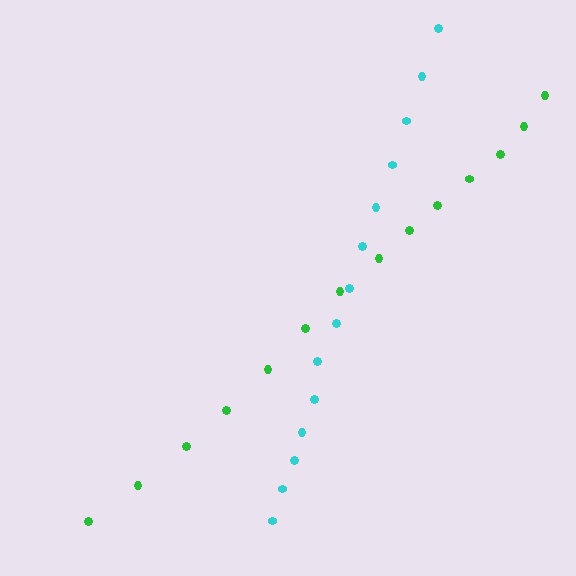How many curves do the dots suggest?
There are 2 distinct paths.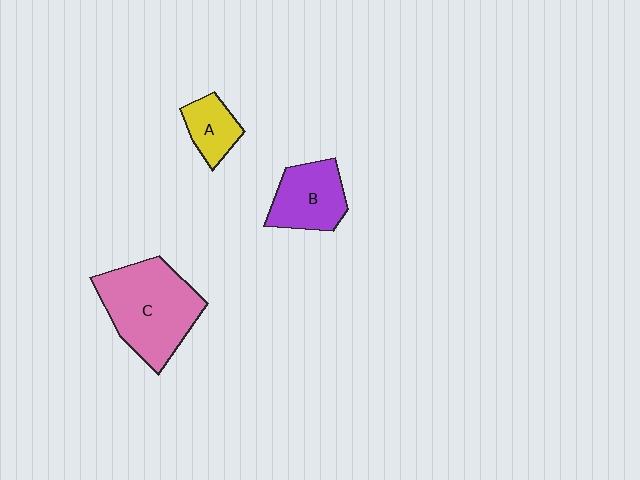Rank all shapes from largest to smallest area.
From largest to smallest: C (pink), B (purple), A (yellow).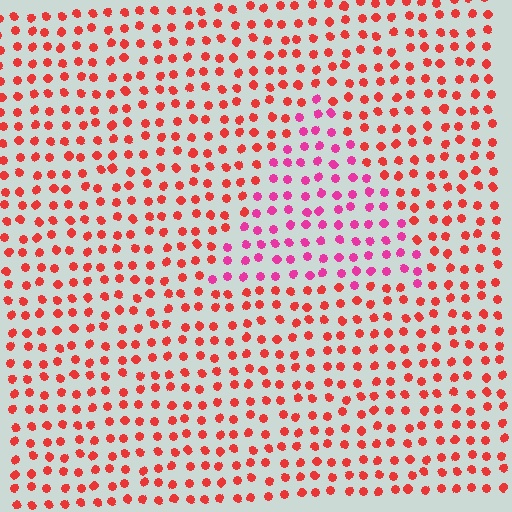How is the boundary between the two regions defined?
The boundary is defined purely by a slight shift in hue (about 37 degrees). Spacing, size, and orientation are identical on both sides.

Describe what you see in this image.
The image is filled with small red elements in a uniform arrangement. A triangle-shaped region is visible where the elements are tinted to a slightly different hue, forming a subtle color boundary.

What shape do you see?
I see a triangle.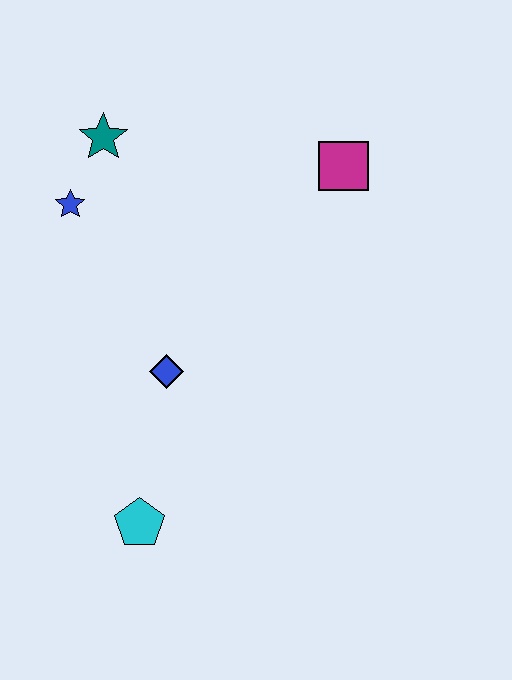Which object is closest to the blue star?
The teal star is closest to the blue star.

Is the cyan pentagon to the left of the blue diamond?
Yes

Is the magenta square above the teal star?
No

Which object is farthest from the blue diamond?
The magenta square is farthest from the blue diamond.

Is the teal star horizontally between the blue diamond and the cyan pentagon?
No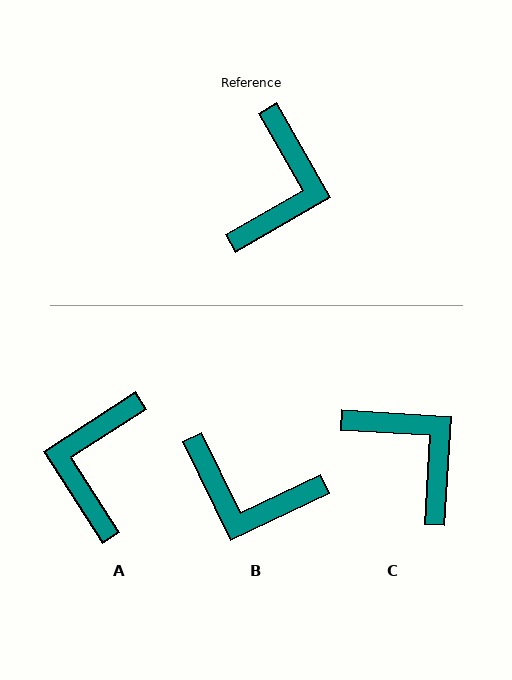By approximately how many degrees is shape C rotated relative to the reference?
Approximately 57 degrees counter-clockwise.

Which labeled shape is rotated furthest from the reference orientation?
A, about 177 degrees away.